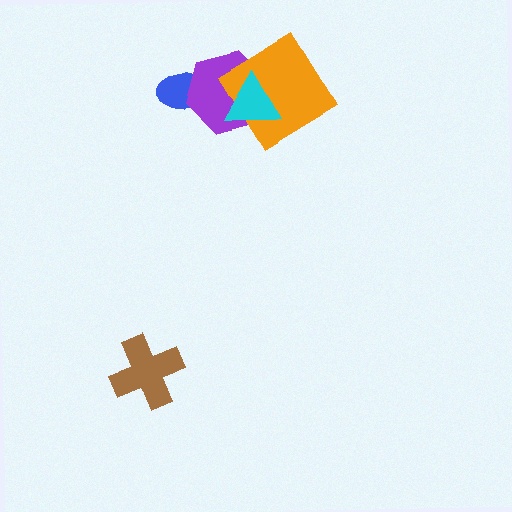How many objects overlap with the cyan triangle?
2 objects overlap with the cyan triangle.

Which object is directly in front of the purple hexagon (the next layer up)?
The orange diamond is directly in front of the purple hexagon.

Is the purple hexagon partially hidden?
Yes, it is partially covered by another shape.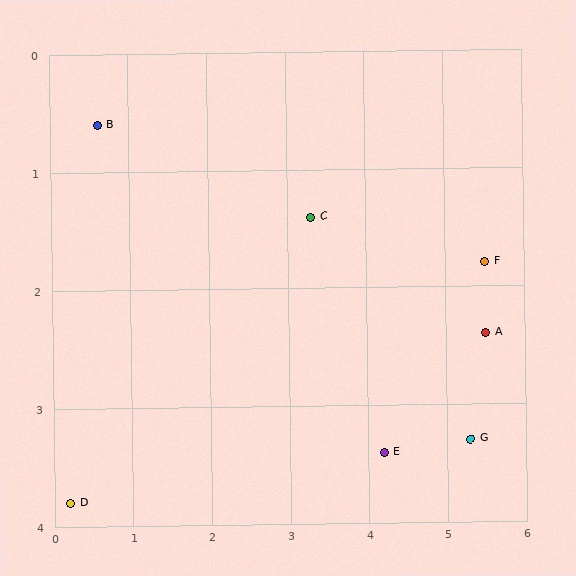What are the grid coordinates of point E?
Point E is at approximately (4.2, 3.4).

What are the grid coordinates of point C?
Point C is at approximately (3.3, 1.4).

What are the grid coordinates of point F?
Point F is at approximately (5.5, 1.8).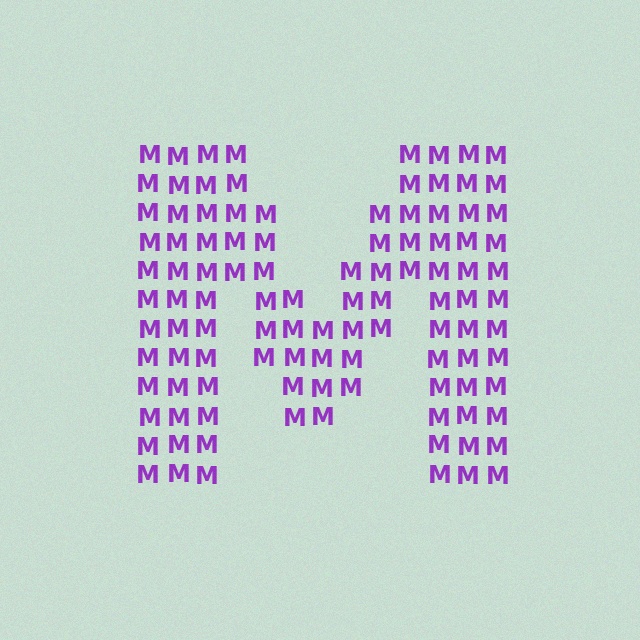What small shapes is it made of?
It is made of small letter M's.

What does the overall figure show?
The overall figure shows the letter M.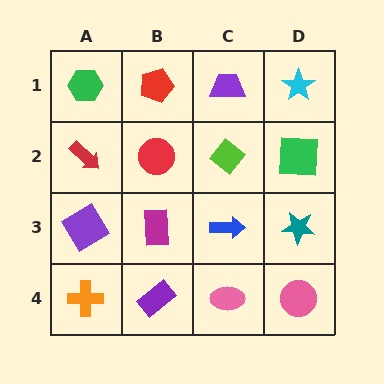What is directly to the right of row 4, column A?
A purple rectangle.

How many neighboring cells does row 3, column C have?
4.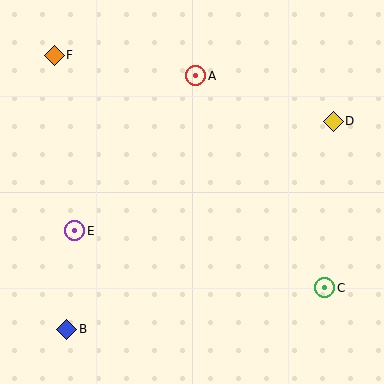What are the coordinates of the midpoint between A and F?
The midpoint between A and F is at (125, 66).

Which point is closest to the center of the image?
Point A at (196, 76) is closest to the center.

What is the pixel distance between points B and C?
The distance between B and C is 261 pixels.